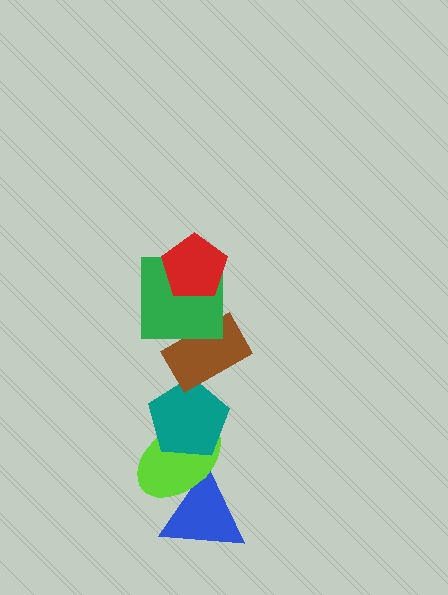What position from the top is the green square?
The green square is 2nd from the top.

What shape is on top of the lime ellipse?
The teal pentagon is on top of the lime ellipse.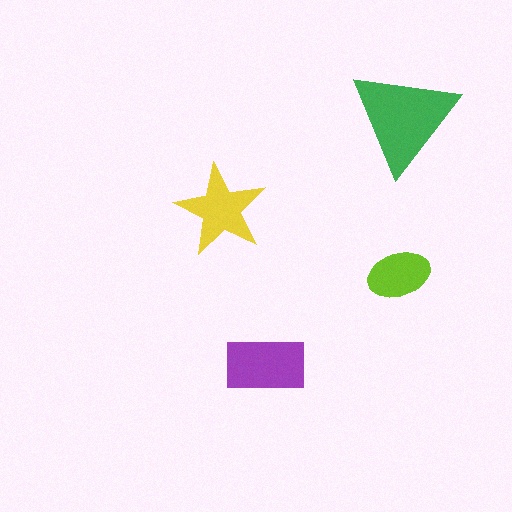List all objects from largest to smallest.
The green triangle, the purple rectangle, the yellow star, the lime ellipse.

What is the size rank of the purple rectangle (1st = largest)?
2nd.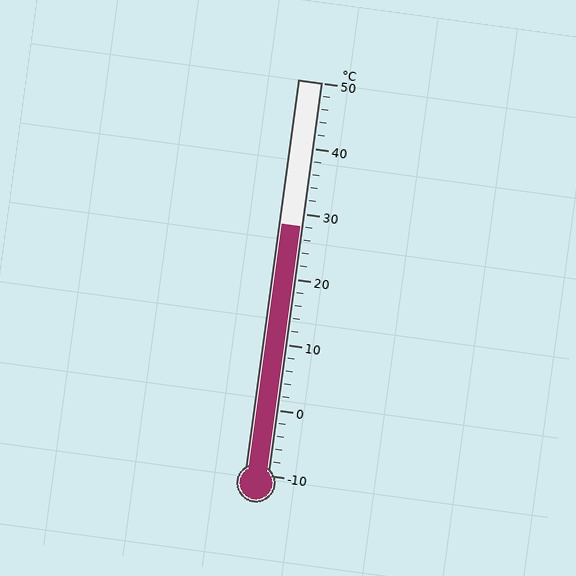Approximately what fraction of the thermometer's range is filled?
The thermometer is filled to approximately 65% of its range.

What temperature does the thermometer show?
The thermometer shows approximately 28°C.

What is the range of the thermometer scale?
The thermometer scale ranges from -10°C to 50°C.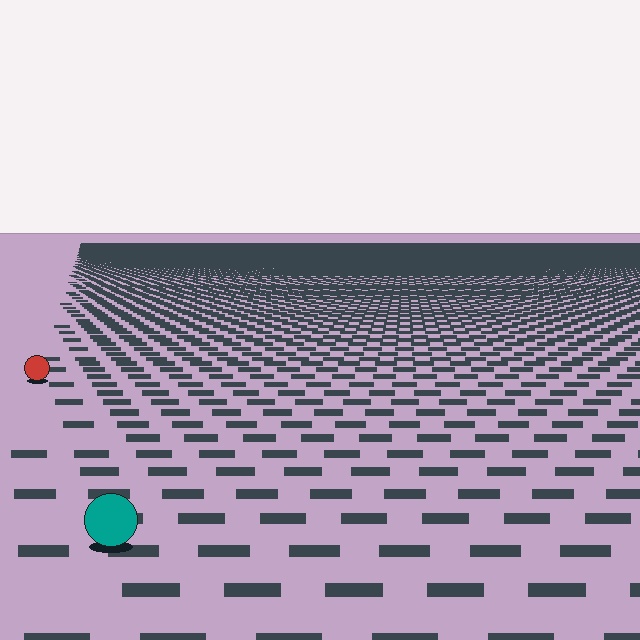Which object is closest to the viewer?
The teal circle is closest. The texture marks near it are larger and more spread out.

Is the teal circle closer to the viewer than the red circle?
Yes. The teal circle is closer — you can tell from the texture gradient: the ground texture is coarser near it.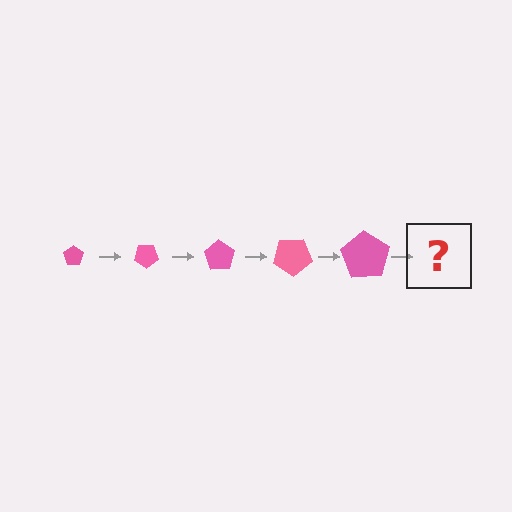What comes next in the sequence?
The next element should be a pentagon, larger than the previous one and rotated 175 degrees from the start.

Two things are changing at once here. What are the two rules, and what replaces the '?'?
The two rules are that the pentagon grows larger each step and it rotates 35 degrees each step. The '?' should be a pentagon, larger than the previous one and rotated 175 degrees from the start.